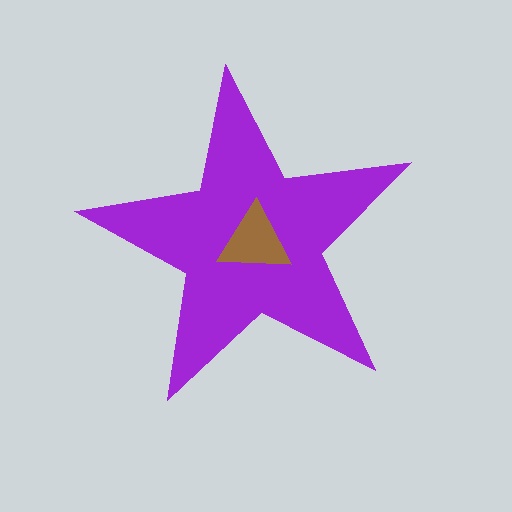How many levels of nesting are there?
2.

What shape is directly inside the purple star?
The brown triangle.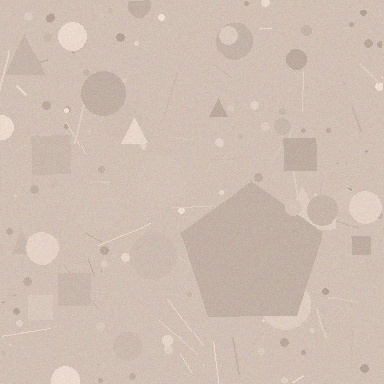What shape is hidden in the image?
A pentagon is hidden in the image.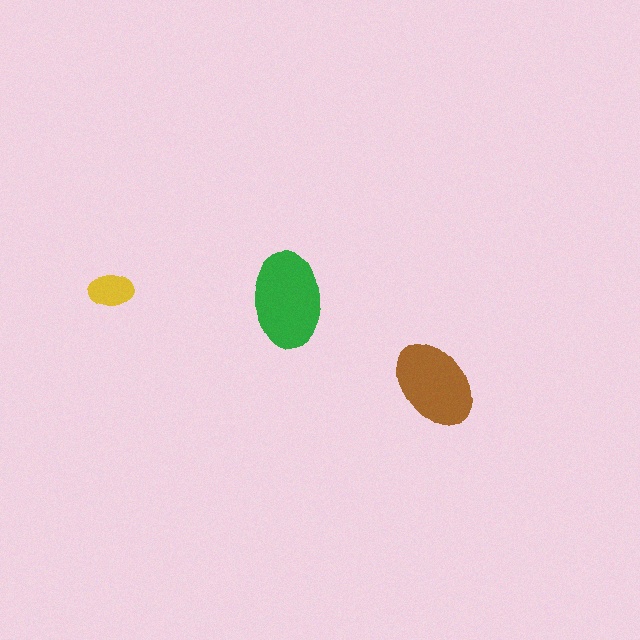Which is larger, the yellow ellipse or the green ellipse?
The green one.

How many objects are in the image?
There are 3 objects in the image.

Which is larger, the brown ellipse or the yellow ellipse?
The brown one.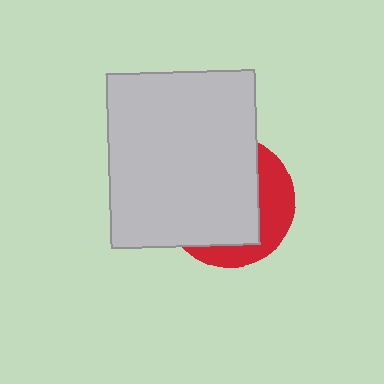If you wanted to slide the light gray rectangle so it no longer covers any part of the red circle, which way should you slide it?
Slide it toward the upper-left — that is the most direct way to separate the two shapes.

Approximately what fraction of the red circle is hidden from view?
Roughly 69% of the red circle is hidden behind the light gray rectangle.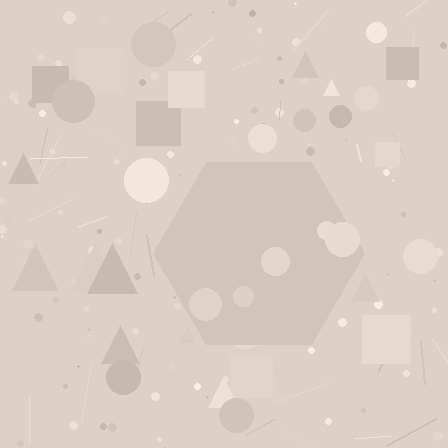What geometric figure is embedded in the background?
A hexagon is embedded in the background.